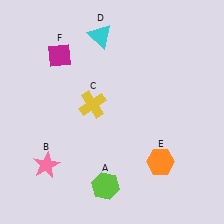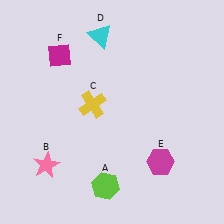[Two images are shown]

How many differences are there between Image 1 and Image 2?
There is 1 difference between the two images.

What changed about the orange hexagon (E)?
In Image 1, E is orange. In Image 2, it changed to magenta.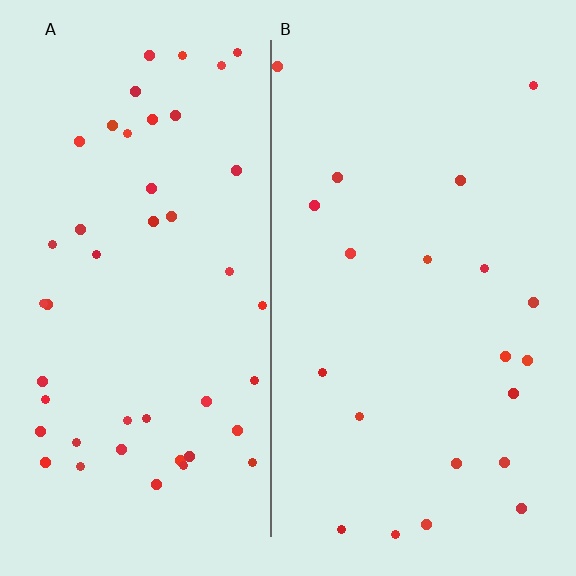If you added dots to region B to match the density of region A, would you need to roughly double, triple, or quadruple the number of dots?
Approximately double.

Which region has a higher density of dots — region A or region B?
A (the left).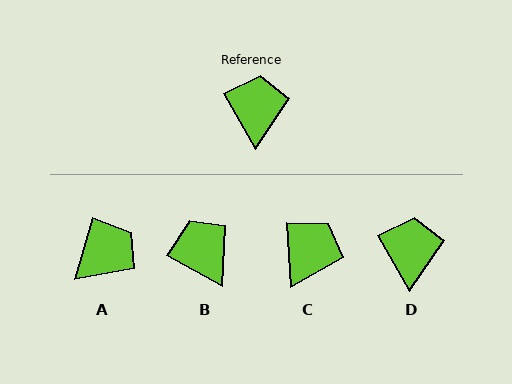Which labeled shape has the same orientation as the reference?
D.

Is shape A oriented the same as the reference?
No, it is off by about 46 degrees.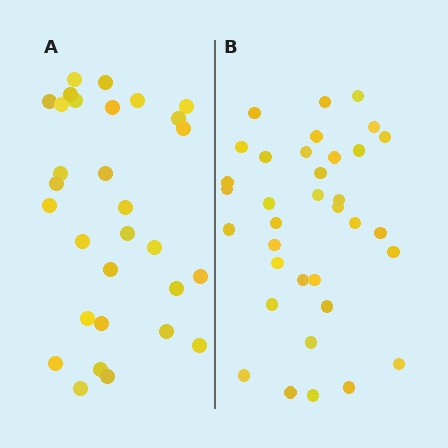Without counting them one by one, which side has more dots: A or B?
Region B (the right region) has more dots.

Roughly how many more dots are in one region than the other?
Region B has about 5 more dots than region A.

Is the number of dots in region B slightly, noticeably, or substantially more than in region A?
Region B has only slightly more — the two regions are fairly close. The ratio is roughly 1.2 to 1.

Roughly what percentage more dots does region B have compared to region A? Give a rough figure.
About 15% more.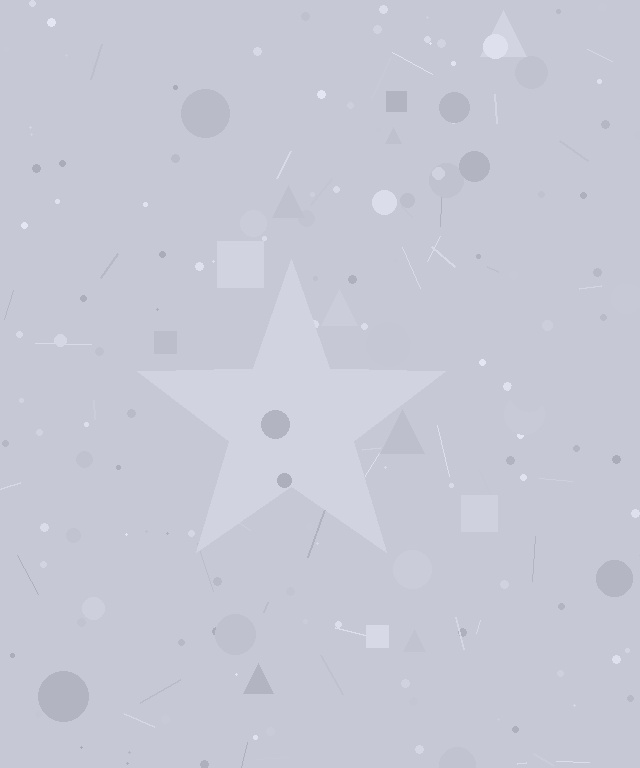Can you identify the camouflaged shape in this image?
The camouflaged shape is a star.